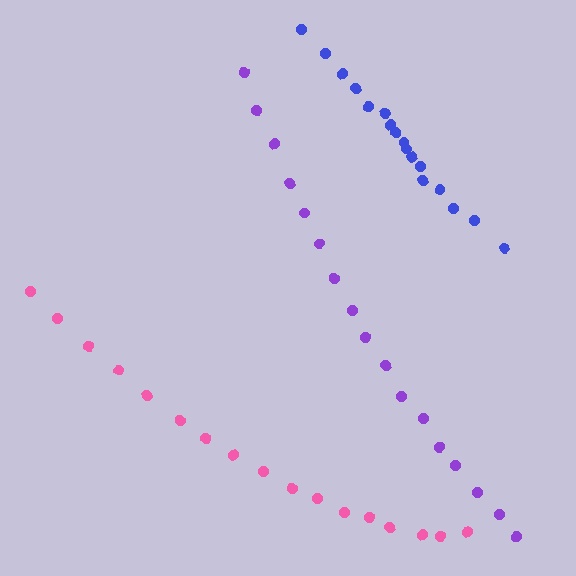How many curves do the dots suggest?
There are 3 distinct paths.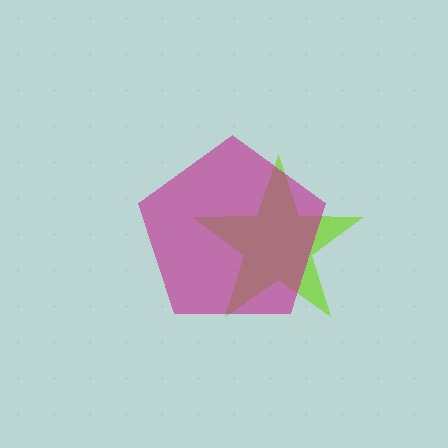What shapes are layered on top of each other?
The layered shapes are: a lime star, a magenta pentagon.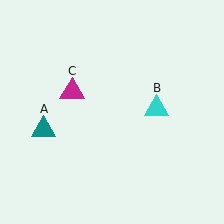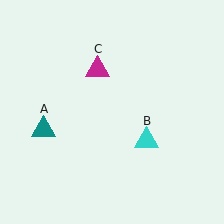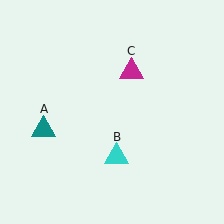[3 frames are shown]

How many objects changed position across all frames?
2 objects changed position: cyan triangle (object B), magenta triangle (object C).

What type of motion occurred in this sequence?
The cyan triangle (object B), magenta triangle (object C) rotated clockwise around the center of the scene.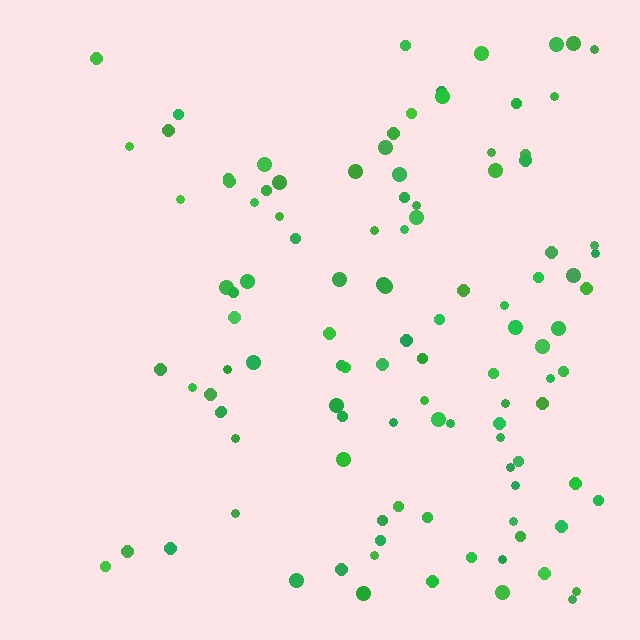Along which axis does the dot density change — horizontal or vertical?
Horizontal.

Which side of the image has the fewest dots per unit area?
The left.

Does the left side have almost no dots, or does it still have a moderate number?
Still a moderate number, just noticeably fewer than the right.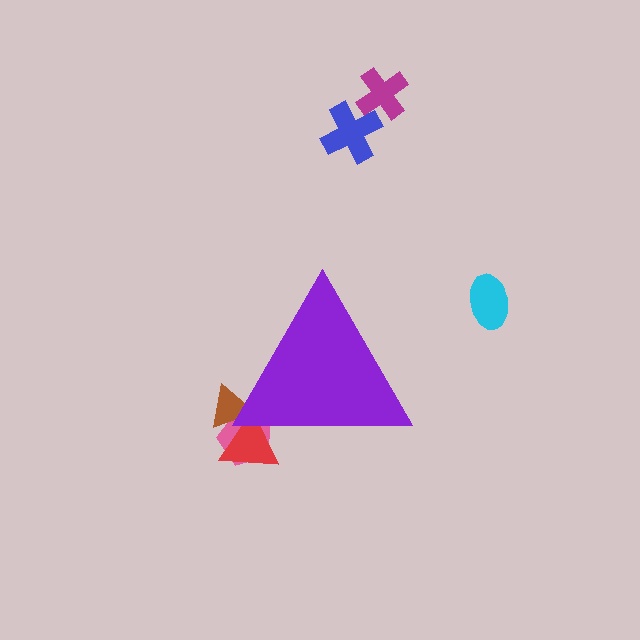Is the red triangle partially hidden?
Yes, the red triangle is partially hidden behind the purple triangle.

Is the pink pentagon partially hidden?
Yes, the pink pentagon is partially hidden behind the purple triangle.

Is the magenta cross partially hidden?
No, the magenta cross is fully visible.